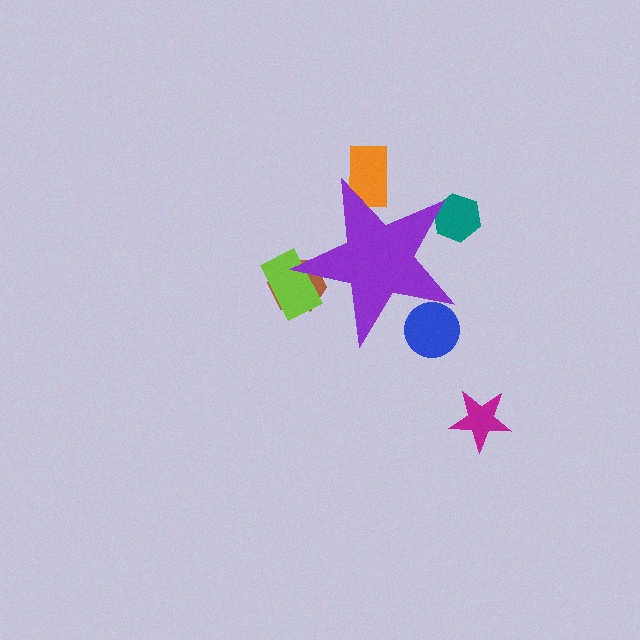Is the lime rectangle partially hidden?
Yes, the lime rectangle is partially hidden behind the purple star.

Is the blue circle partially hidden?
Yes, the blue circle is partially hidden behind the purple star.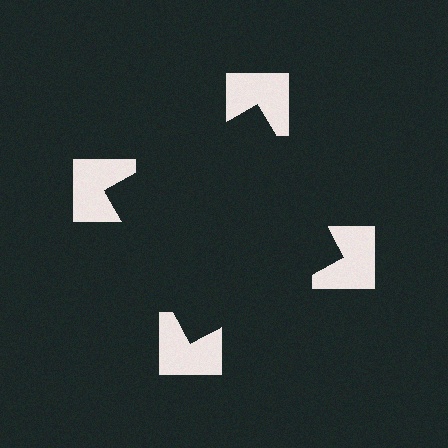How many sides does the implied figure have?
4 sides.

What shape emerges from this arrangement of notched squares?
An illusory square — its edges are inferred from the aligned wedge cuts in the notched squares, not physically drawn.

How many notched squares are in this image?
There are 4 — one at each vertex of the illusory square.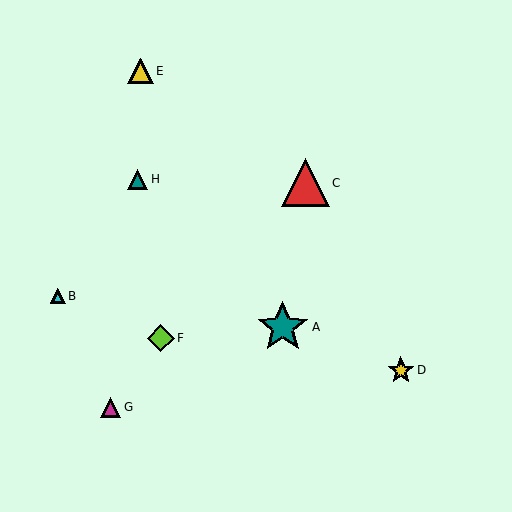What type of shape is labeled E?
Shape E is a yellow triangle.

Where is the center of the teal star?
The center of the teal star is at (283, 327).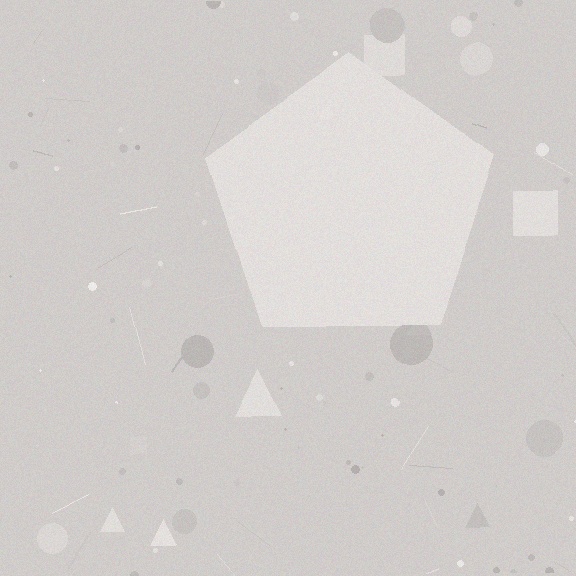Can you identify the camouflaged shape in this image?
The camouflaged shape is a pentagon.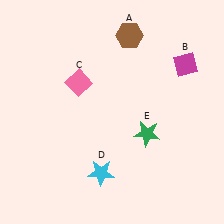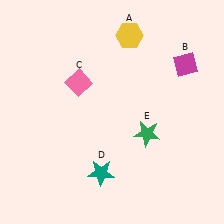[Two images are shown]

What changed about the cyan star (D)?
In Image 1, D is cyan. In Image 2, it changed to teal.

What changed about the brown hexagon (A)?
In Image 1, A is brown. In Image 2, it changed to yellow.